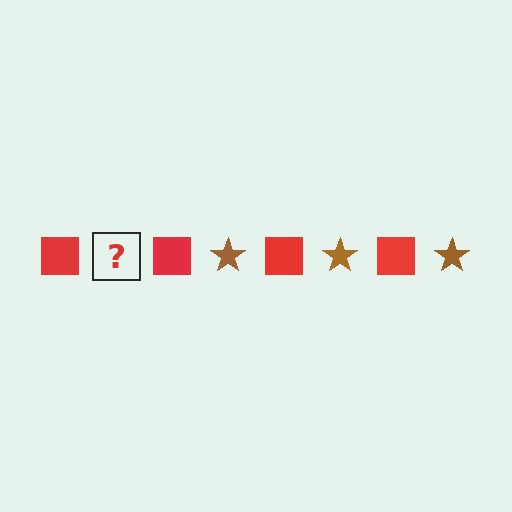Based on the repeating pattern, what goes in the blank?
The blank should be a brown star.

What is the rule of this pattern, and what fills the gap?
The rule is that the pattern alternates between red square and brown star. The gap should be filled with a brown star.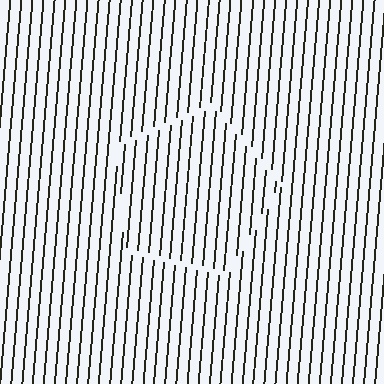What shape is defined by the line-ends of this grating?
An illusory pentagon. The interior of the shape contains the same grating, shifted by half a period — the contour is defined by the phase discontinuity where line-ends from the inner and outer gratings abut.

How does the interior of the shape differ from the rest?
The interior of the shape contains the same grating, shifted by half a period — the contour is defined by the phase discontinuity where line-ends from the inner and outer gratings abut.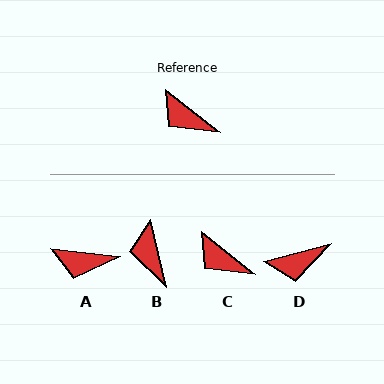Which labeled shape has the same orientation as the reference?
C.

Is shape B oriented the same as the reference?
No, it is off by about 38 degrees.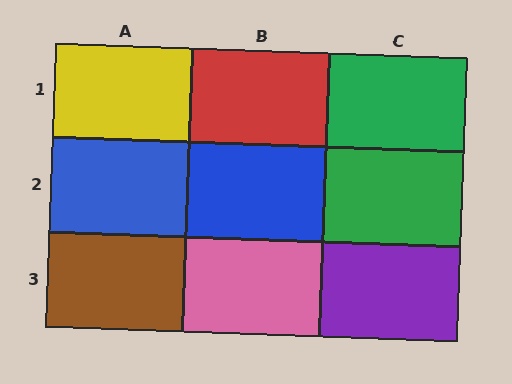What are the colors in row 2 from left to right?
Blue, blue, green.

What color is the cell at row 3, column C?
Purple.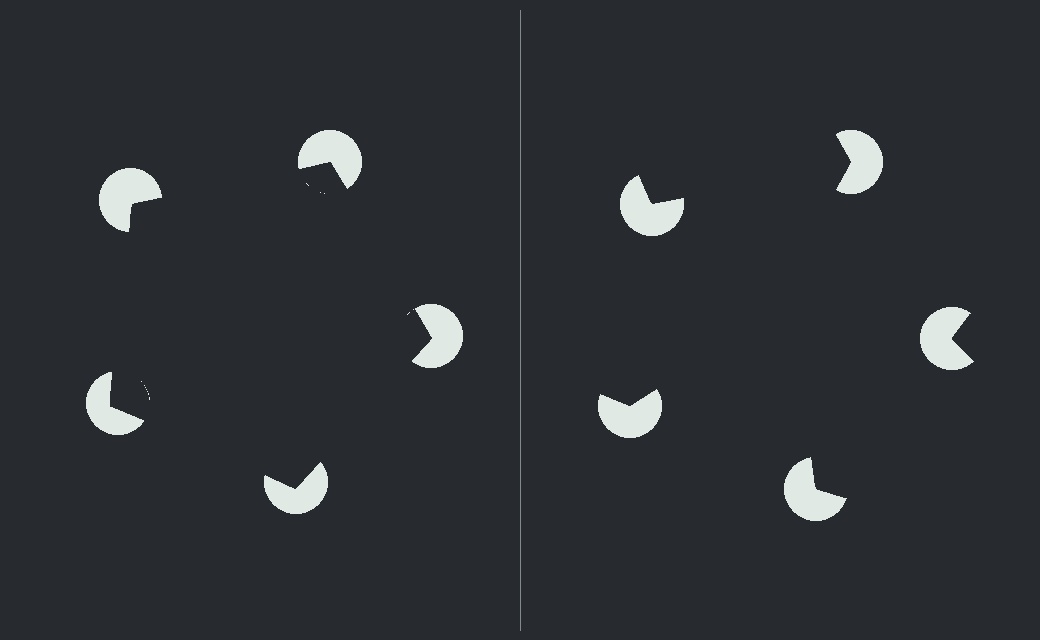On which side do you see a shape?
An illusory pentagon appears on the left side. On the right side the wedge cuts are rotated, so no coherent shape forms.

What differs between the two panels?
The pac-man discs are positioned identically on both sides; only the wedge orientations differ. On the left they align to a pentagon; on the right they are misaligned.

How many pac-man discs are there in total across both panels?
10 — 5 on each side.